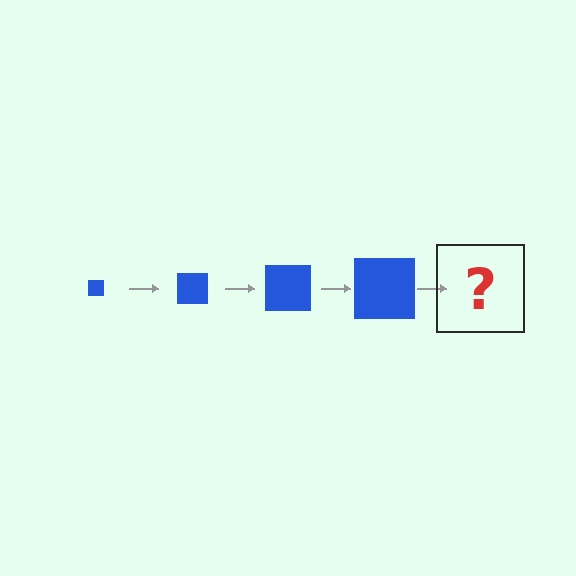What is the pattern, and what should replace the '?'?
The pattern is that the square gets progressively larger each step. The '?' should be a blue square, larger than the previous one.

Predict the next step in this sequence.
The next step is a blue square, larger than the previous one.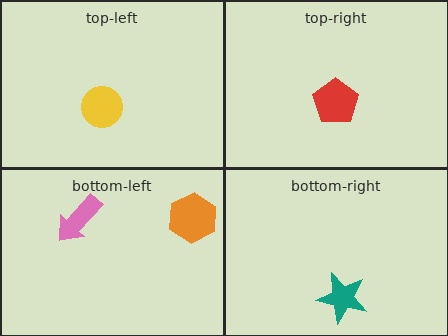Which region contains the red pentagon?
The top-right region.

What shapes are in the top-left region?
The yellow circle.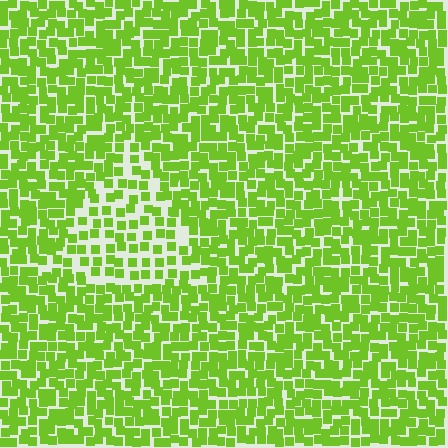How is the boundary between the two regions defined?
The boundary is defined by a change in element density (approximately 1.8x ratio). All elements are the same color, size, and shape.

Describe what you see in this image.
The image contains small lime elements arranged at two different densities. A triangle-shaped region is visible where the elements are less densely packed than the surrounding area.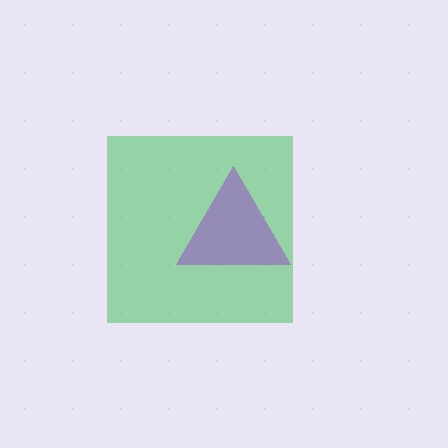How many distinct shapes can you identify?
There are 2 distinct shapes: a green square, a purple triangle.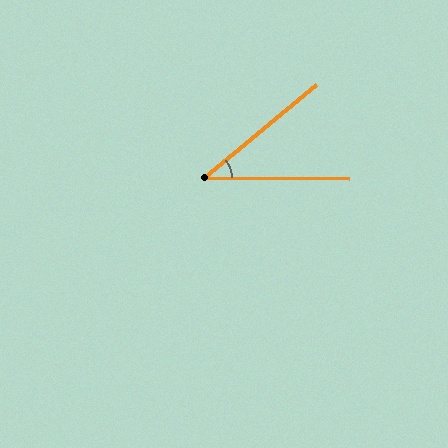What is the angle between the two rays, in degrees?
Approximately 40 degrees.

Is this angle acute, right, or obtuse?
It is acute.